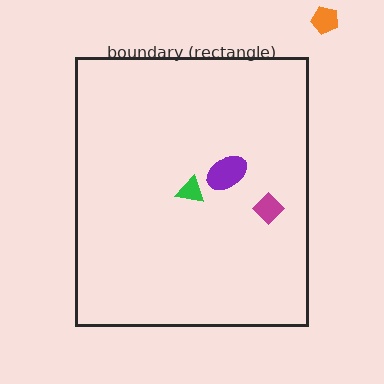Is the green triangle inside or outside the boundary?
Inside.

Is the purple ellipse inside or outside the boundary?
Inside.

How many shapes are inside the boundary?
3 inside, 1 outside.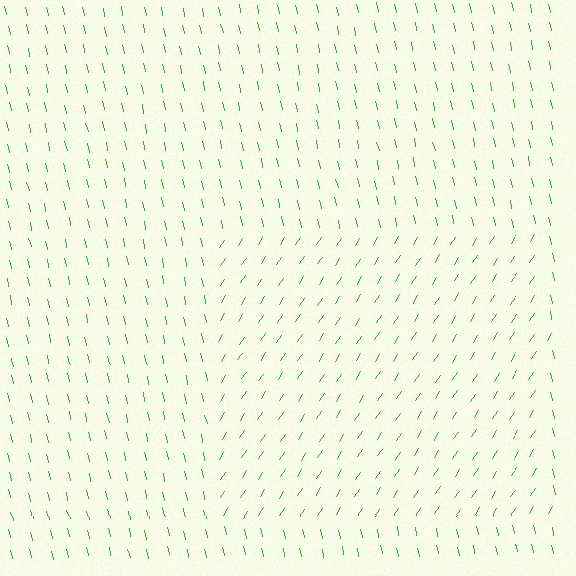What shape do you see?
I see a rectangle.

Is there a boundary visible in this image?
Yes, there is a texture boundary formed by a change in line orientation.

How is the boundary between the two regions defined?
The boundary is defined purely by a change in line orientation (approximately 45 degrees difference). All lines are the same color and thickness.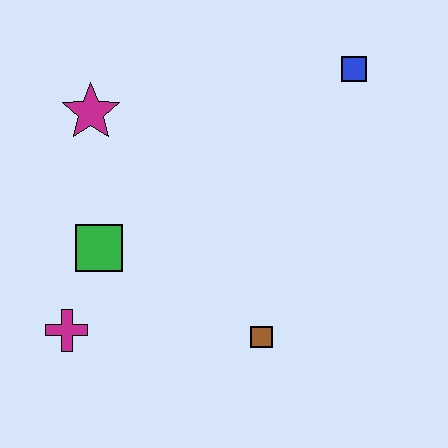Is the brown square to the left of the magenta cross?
No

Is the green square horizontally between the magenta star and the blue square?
Yes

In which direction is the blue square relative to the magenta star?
The blue square is to the right of the magenta star.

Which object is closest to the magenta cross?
The green square is closest to the magenta cross.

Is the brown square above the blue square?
No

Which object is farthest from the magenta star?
The brown square is farthest from the magenta star.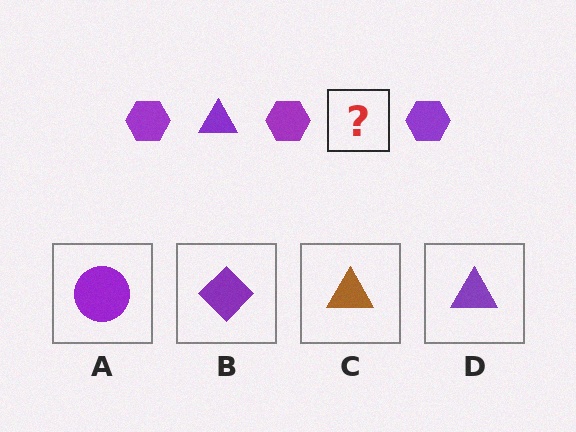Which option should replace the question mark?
Option D.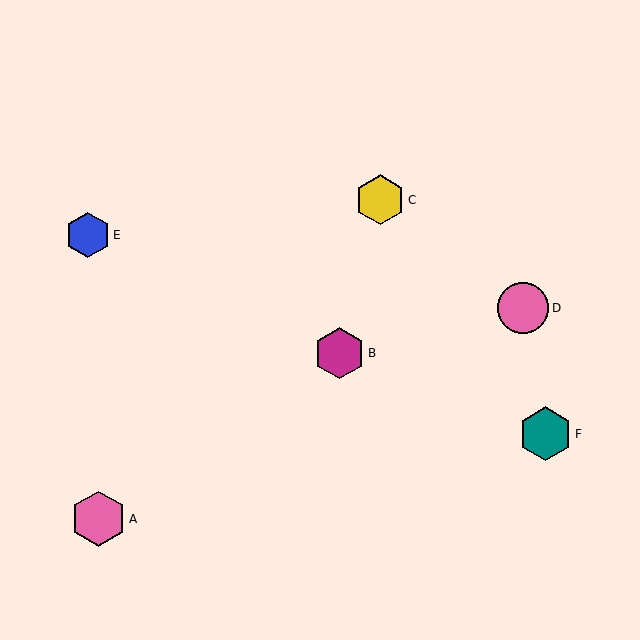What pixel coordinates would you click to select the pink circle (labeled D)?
Click at (523, 308) to select the pink circle D.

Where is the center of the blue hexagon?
The center of the blue hexagon is at (88, 235).